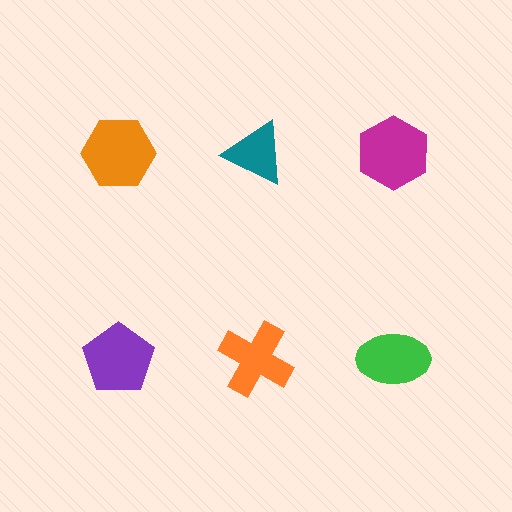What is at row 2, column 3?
A green ellipse.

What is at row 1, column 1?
An orange hexagon.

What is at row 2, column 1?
A purple pentagon.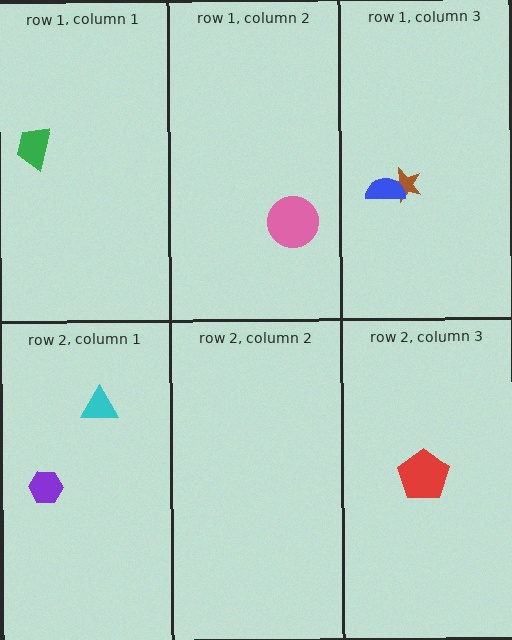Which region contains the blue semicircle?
The row 1, column 3 region.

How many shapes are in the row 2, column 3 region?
1.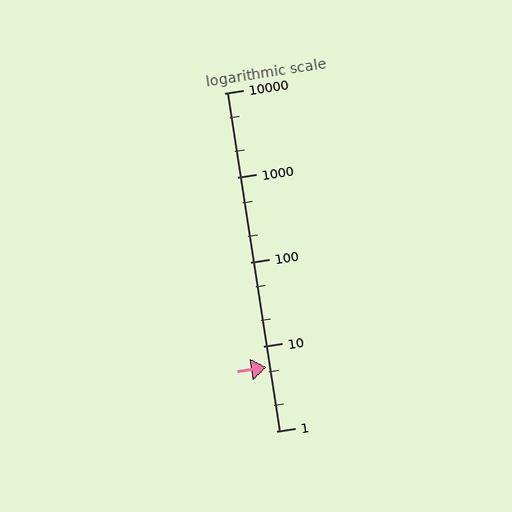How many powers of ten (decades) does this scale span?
The scale spans 4 decades, from 1 to 10000.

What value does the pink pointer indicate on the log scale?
The pointer indicates approximately 5.7.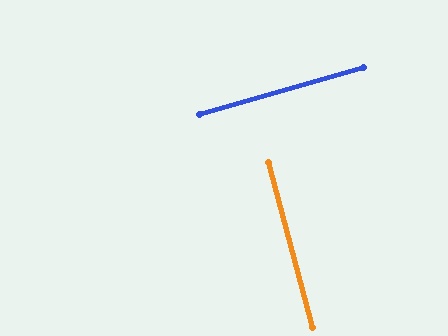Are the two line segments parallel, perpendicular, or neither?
Perpendicular — they meet at approximately 89°.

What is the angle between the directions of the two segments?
Approximately 89 degrees.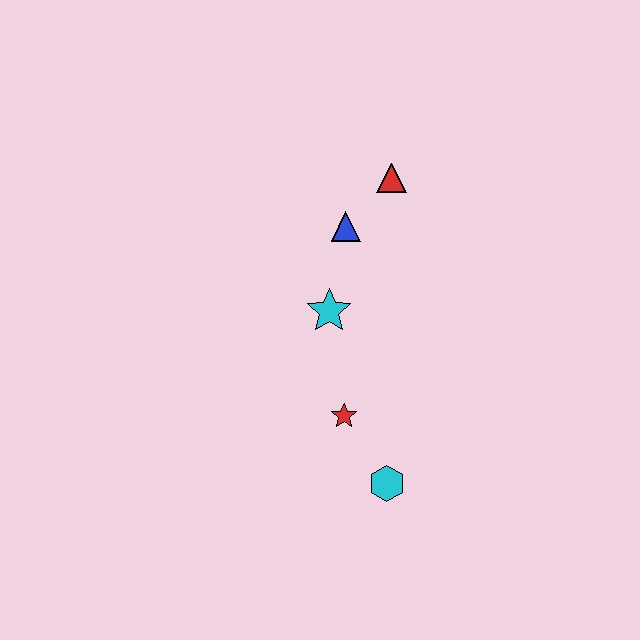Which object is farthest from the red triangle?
The cyan hexagon is farthest from the red triangle.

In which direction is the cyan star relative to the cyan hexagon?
The cyan star is above the cyan hexagon.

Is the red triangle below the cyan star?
No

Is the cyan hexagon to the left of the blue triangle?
No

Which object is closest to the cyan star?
The blue triangle is closest to the cyan star.